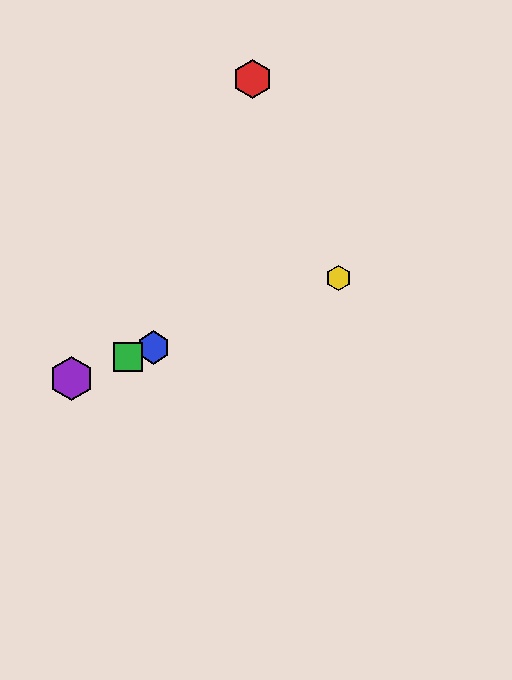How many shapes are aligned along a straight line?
4 shapes (the blue hexagon, the green square, the yellow hexagon, the purple hexagon) are aligned along a straight line.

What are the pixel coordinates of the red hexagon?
The red hexagon is at (253, 79).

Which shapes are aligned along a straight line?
The blue hexagon, the green square, the yellow hexagon, the purple hexagon are aligned along a straight line.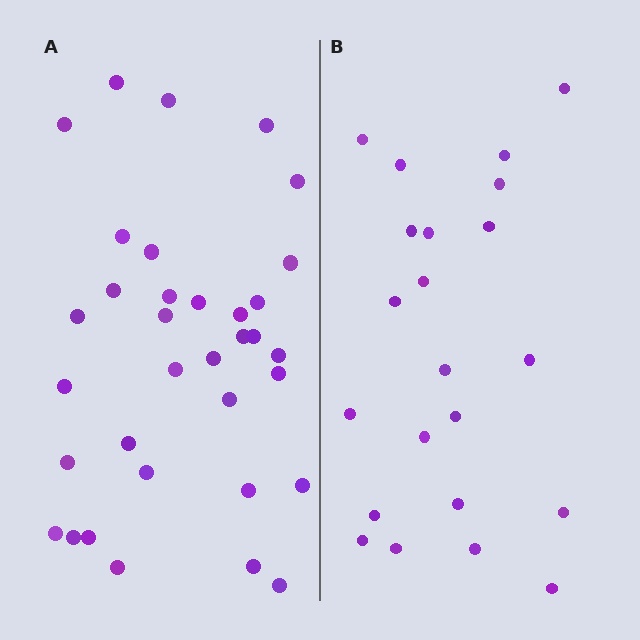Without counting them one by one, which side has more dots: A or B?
Region A (the left region) has more dots.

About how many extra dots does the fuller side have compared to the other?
Region A has roughly 12 or so more dots than region B.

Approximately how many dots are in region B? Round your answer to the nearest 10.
About 20 dots. (The exact count is 22, which rounds to 20.)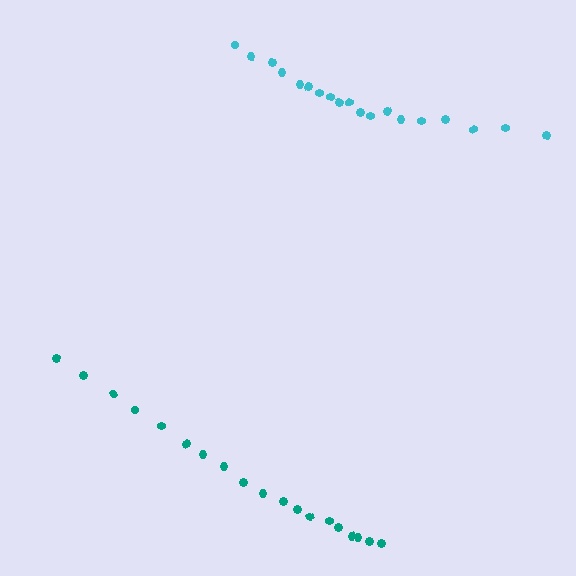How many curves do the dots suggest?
There are 2 distinct paths.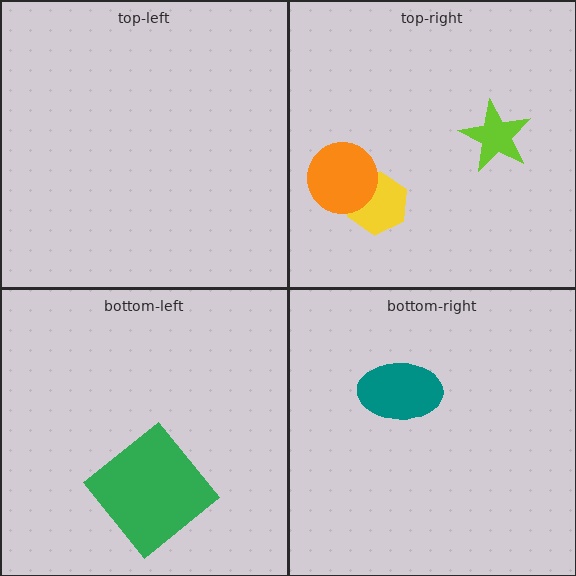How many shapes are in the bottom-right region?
1.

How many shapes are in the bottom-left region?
1.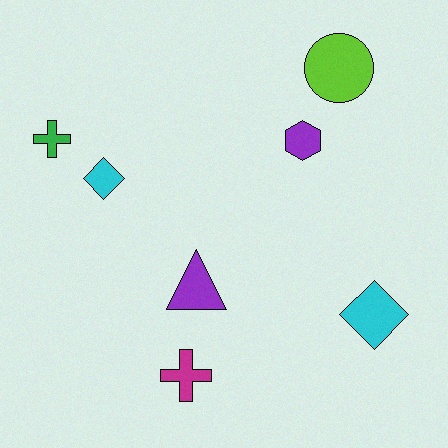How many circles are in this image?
There is 1 circle.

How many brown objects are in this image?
There are no brown objects.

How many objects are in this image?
There are 7 objects.